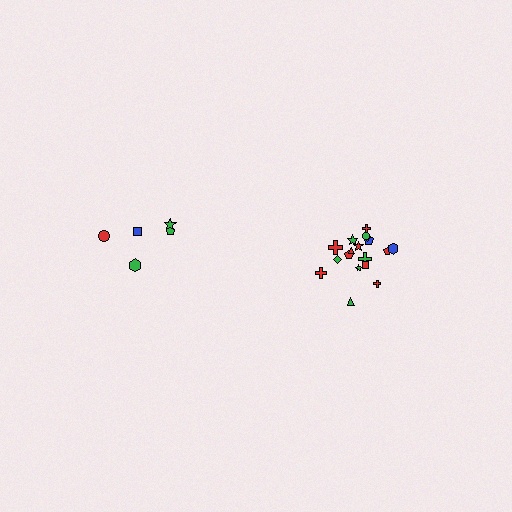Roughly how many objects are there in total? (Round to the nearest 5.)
Roughly 25 objects in total.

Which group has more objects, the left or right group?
The right group.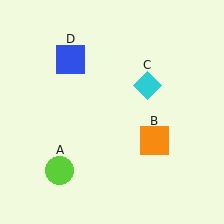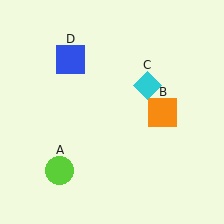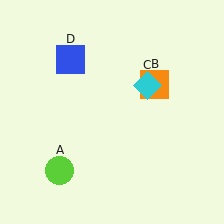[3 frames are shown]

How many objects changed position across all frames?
1 object changed position: orange square (object B).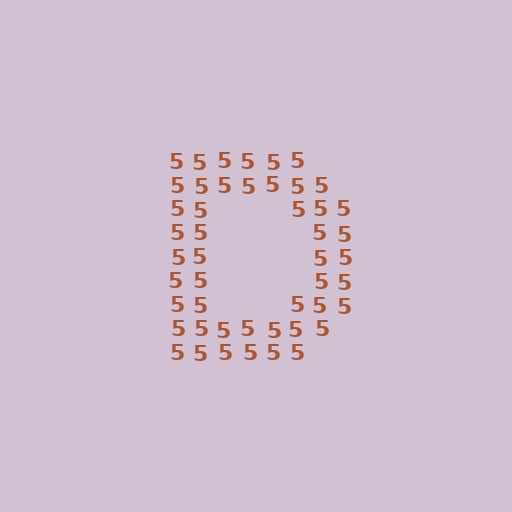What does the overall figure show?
The overall figure shows the letter D.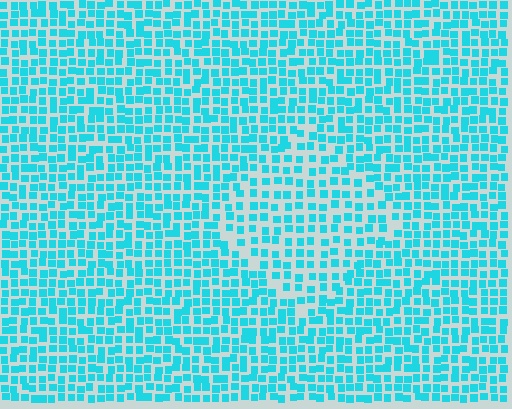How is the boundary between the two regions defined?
The boundary is defined by a change in element density (approximately 1.5x ratio). All elements are the same color, size, and shape.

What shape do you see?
I see a diamond.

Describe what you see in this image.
The image contains small cyan elements arranged at two different densities. A diamond-shaped region is visible where the elements are less densely packed than the surrounding area.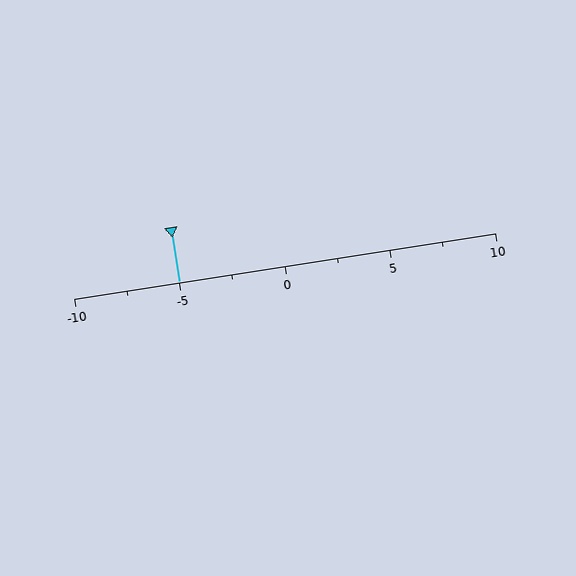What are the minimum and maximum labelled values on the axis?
The axis runs from -10 to 10.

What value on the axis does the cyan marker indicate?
The marker indicates approximately -5.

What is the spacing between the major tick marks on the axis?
The major ticks are spaced 5 apart.